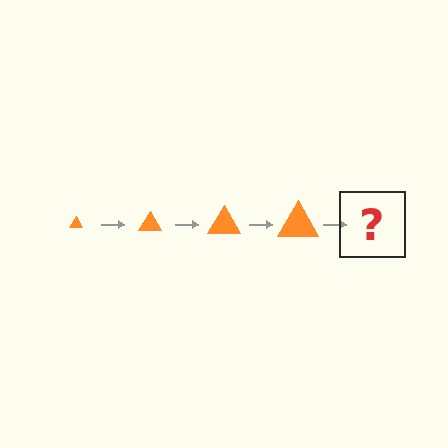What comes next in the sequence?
The next element should be an orange triangle, larger than the previous one.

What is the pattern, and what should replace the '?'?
The pattern is that the triangle gets progressively larger each step. The '?' should be an orange triangle, larger than the previous one.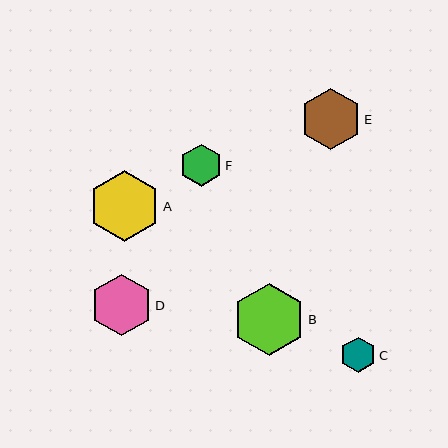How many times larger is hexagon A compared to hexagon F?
Hexagon A is approximately 1.7 times the size of hexagon F.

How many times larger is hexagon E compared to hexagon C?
Hexagon E is approximately 1.7 times the size of hexagon C.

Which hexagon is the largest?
Hexagon B is the largest with a size of approximately 72 pixels.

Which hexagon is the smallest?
Hexagon C is the smallest with a size of approximately 35 pixels.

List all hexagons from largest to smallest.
From largest to smallest: B, A, D, E, F, C.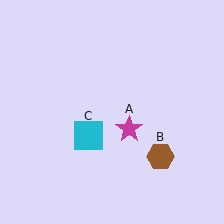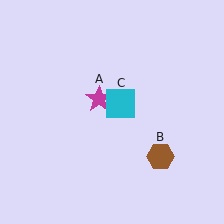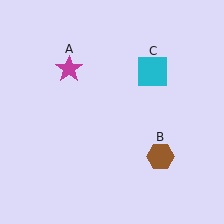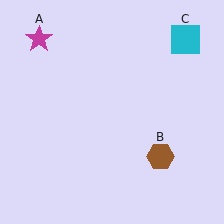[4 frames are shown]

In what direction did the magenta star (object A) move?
The magenta star (object A) moved up and to the left.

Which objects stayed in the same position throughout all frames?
Brown hexagon (object B) remained stationary.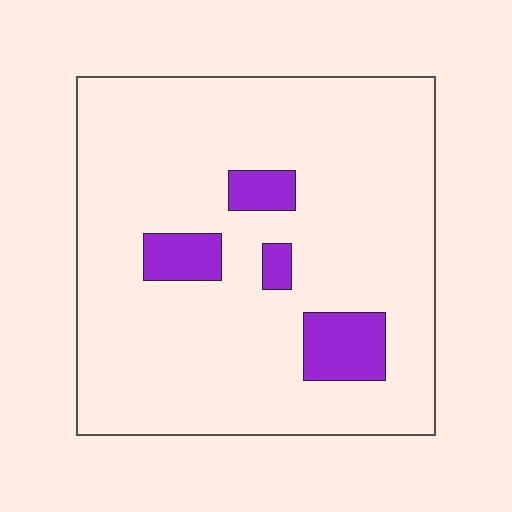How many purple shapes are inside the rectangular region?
4.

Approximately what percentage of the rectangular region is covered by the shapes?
Approximately 10%.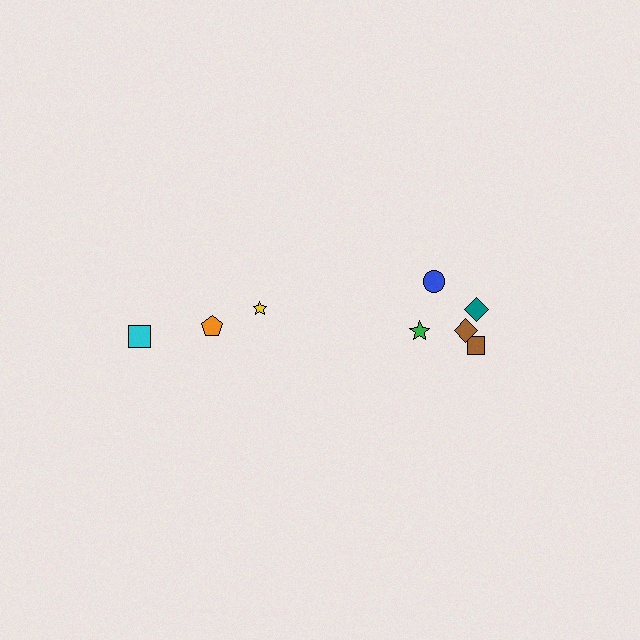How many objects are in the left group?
There are 3 objects.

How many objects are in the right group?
There are 5 objects.